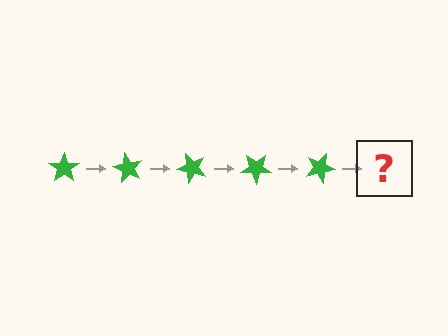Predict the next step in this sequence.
The next step is a green star rotated 300 degrees.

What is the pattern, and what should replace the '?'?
The pattern is that the star rotates 60 degrees each step. The '?' should be a green star rotated 300 degrees.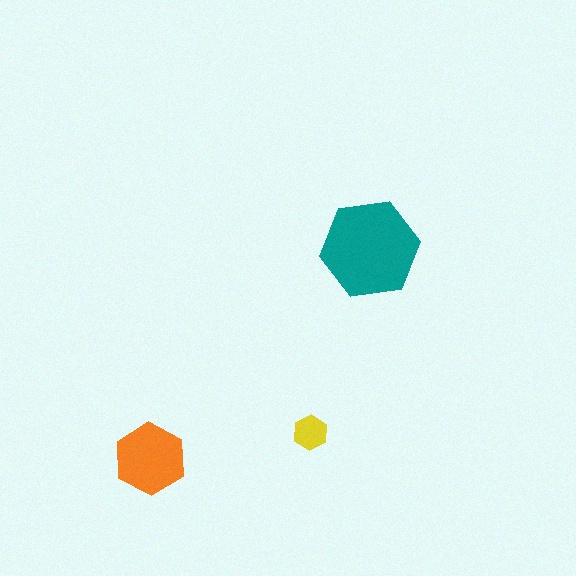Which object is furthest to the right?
The teal hexagon is rightmost.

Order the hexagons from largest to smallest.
the teal one, the orange one, the yellow one.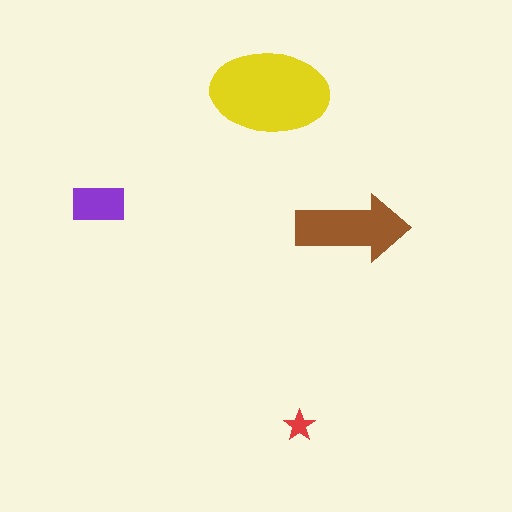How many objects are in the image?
There are 4 objects in the image.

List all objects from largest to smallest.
The yellow ellipse, the brown arrow, the purple rectangle, the red star.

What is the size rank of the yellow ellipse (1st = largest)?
1st.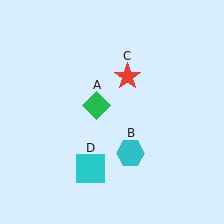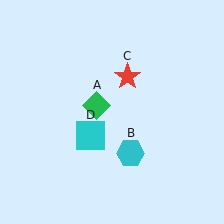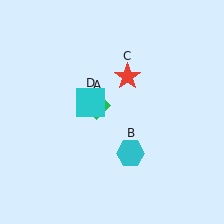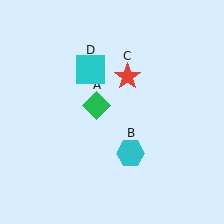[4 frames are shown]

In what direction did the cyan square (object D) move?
The cyan square (object D) moved up.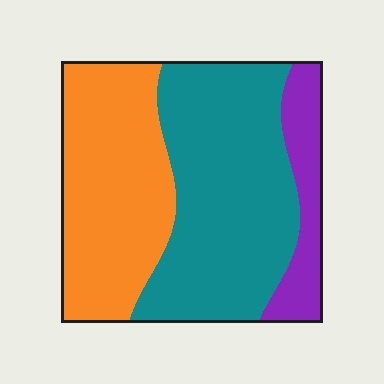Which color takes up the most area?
Teal, at roughly 50%.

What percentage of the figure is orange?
Orange covers roughly 40% of the figure.